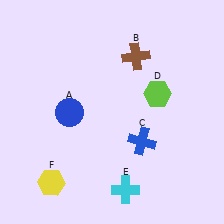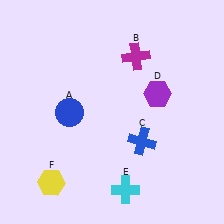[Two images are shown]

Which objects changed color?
B changed from brown to magenta. D changed from lime to purple.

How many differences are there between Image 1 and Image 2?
There are 2 differences between the two images.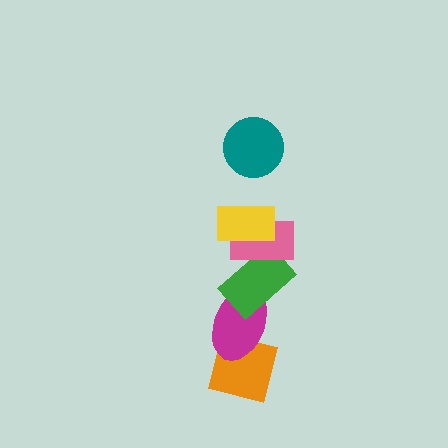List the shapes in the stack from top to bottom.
From top to bottom: the teal circle, the yellow rectangle, the pink rectangle, the green rectangle, the magenta ellipse, the orange square.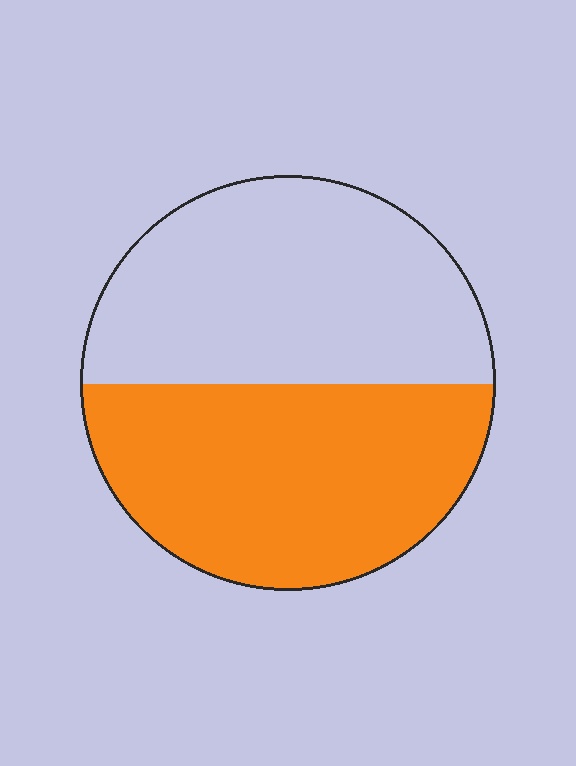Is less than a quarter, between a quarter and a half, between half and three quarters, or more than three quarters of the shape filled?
Between a quarter and a half.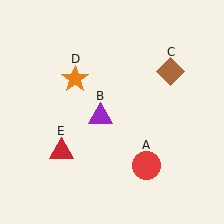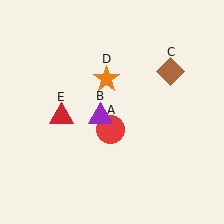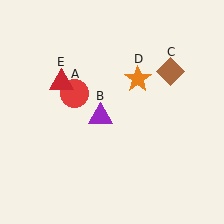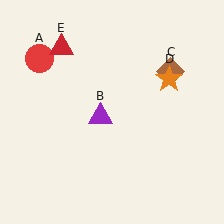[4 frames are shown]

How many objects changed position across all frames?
3 objects changed position: red circle (object A), orange star (object D), red triangle (object E).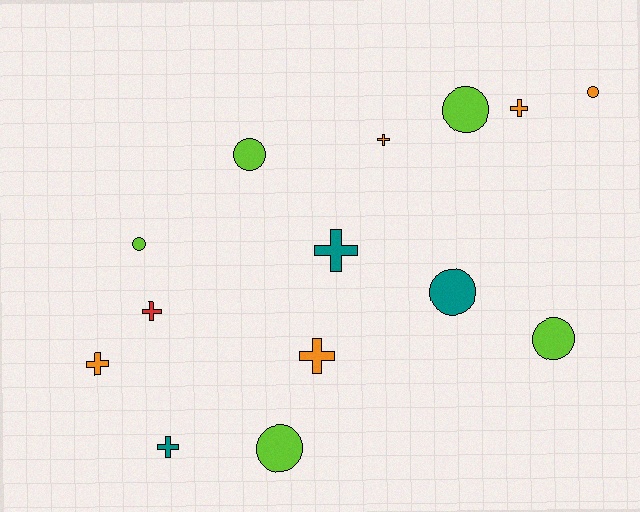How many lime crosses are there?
There are no lime crosses.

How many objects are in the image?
There are 14 objects.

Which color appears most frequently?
Lime, with 5 objects.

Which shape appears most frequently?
Cross, with 7 objects.